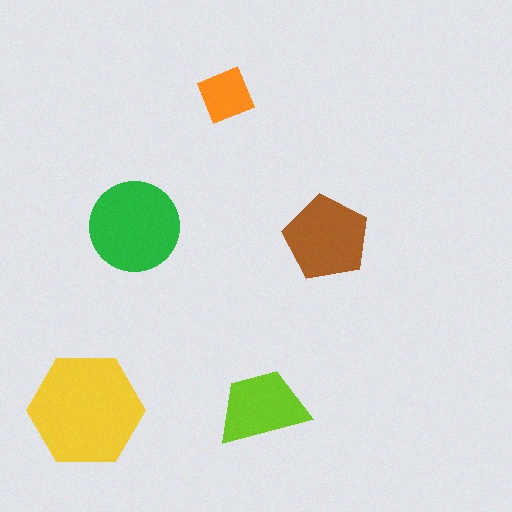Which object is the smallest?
The orange square.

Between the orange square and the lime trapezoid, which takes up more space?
The lime trapezoid.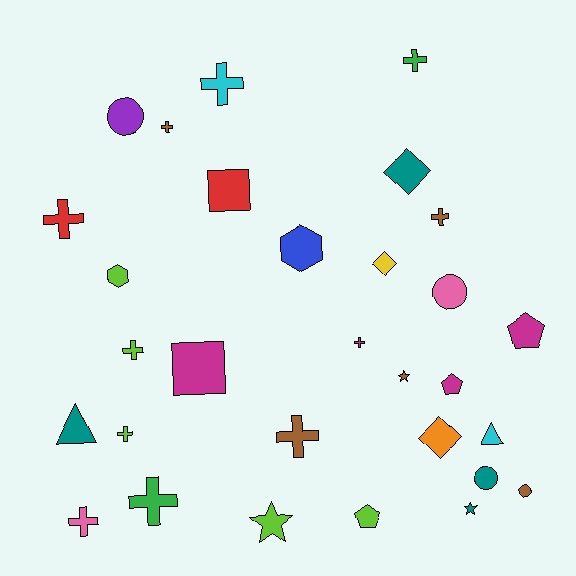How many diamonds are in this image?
There are 3 diamonds.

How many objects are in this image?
There are 30 objects.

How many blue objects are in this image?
There is 1 blue object.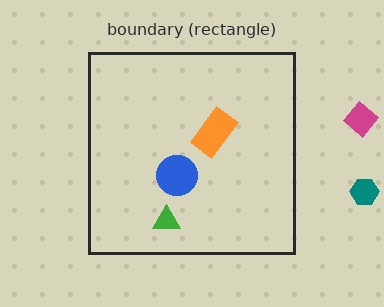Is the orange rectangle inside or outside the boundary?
Inside.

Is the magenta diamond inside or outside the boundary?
Outside.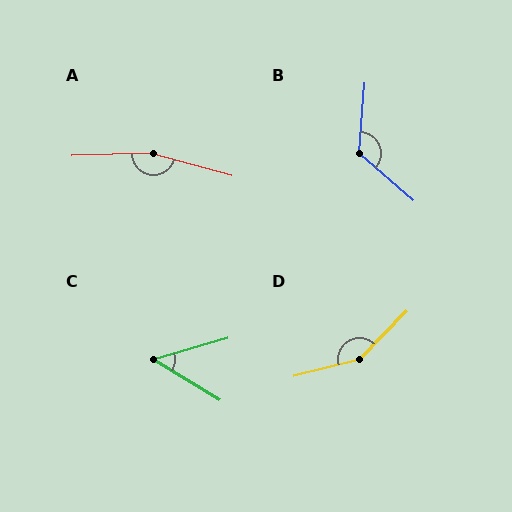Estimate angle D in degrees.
Approximately 148 degrees.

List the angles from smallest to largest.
C (47°), B (126°), D (148°), A (163°).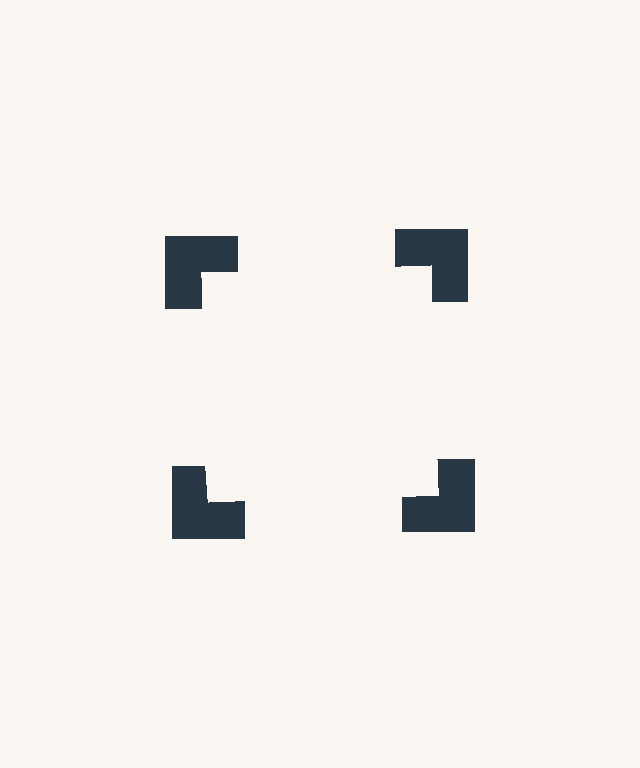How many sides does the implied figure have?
4 sides.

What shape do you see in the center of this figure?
An illusory square — its edges are inferred from the aligned wedge cuts in the notched squares, not physically drawn.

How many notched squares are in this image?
There are 4 — one at each vertex of the illusory square.